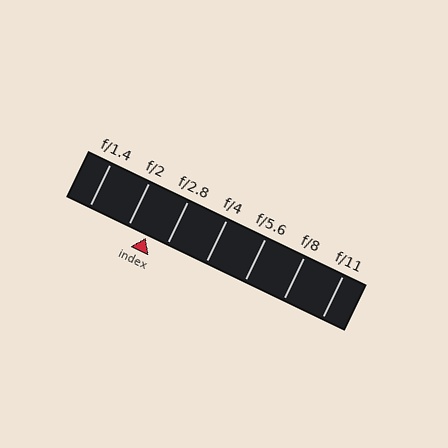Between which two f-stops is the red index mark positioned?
The index mark is between f/2 and f/2.8.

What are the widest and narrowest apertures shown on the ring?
The widest aperture shown is f/1.4 and the narrowest is f/11.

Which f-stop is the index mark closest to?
The index mark is closest to f/2.8.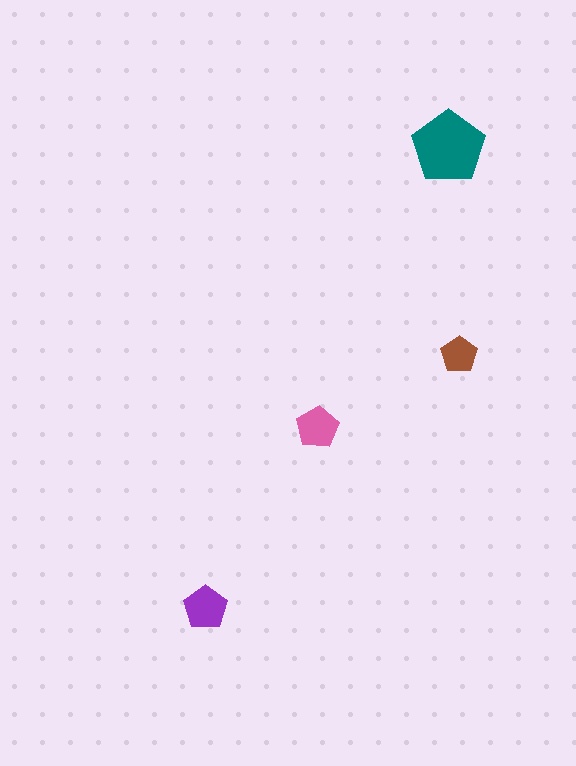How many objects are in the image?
There are 4 objects in the image.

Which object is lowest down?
The purple pentagon is bottommost.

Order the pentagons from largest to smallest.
the teal one, the purple one, the pink one, the brown one.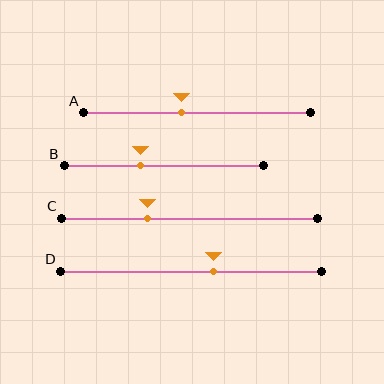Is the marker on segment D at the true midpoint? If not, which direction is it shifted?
No, the marker on segment D is shifted to the right by about 9% of the segment length.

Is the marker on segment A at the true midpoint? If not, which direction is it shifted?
No, the marker on segment A is shifted to the left by about 7% of the segment length.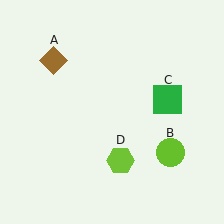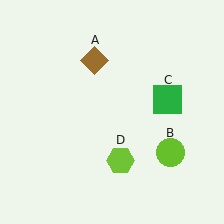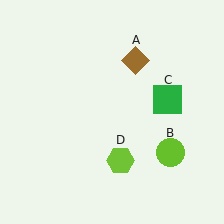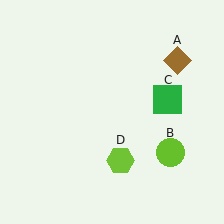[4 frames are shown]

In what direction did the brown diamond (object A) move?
The brown diamond (object A) moved right.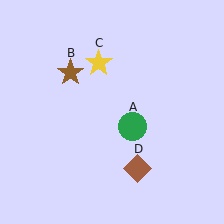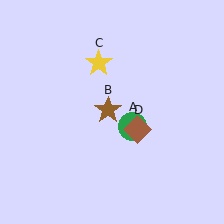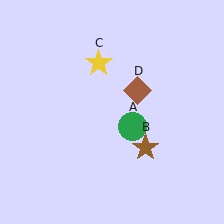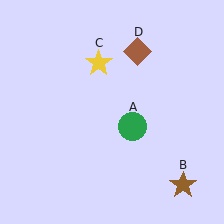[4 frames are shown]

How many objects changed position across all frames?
2 objects changed position: brown star (object B), brown diamond (object D).